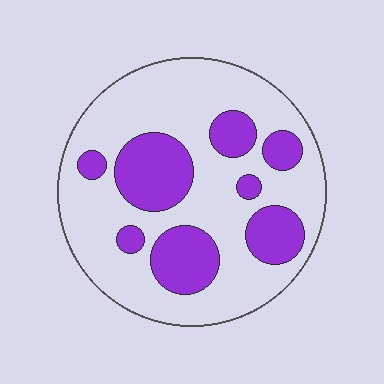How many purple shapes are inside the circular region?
8.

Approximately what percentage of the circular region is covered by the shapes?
Approximately 30%.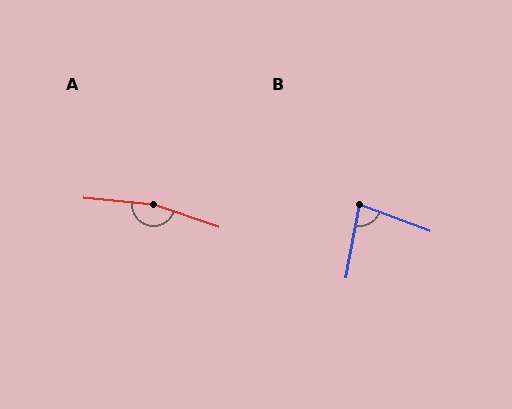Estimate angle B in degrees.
Approximately 81 degrees.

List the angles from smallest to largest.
B (81°), A (167°).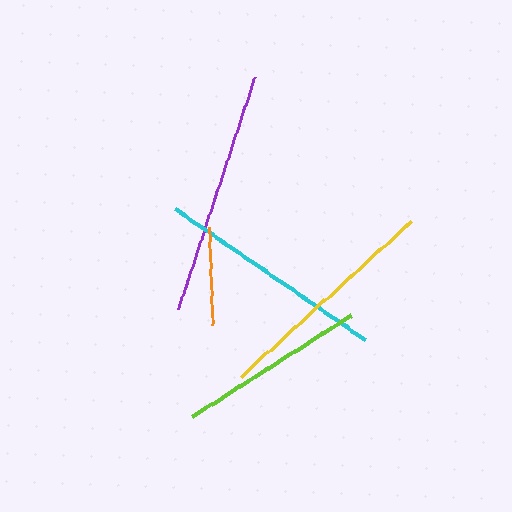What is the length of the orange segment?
The orange segment is approximately 98 pixels long.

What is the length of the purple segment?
The purple segment is approximately 245 pixels long.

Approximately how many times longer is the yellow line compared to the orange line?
The yellow line is approximately 2.4 times the length of the orange line.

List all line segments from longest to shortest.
From longest to shortest: purple, yellow, cyan, lime, orange.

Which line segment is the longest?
The purple line is the longest at approximately 245 pixels.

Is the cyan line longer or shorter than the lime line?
The cyan line is longer than the lime line.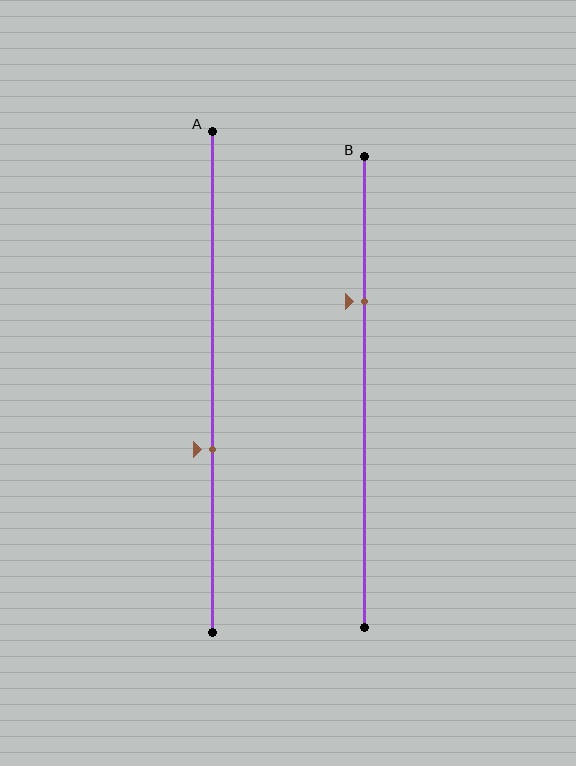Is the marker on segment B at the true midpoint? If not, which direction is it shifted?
No, the marker on segment B is shifted upward by about 19% of the segment length.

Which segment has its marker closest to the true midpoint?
Segment A has its marker closest to the true midpoint.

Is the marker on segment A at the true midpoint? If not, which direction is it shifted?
No, the marker on segment A is shifted downward by about 14% of the segment length.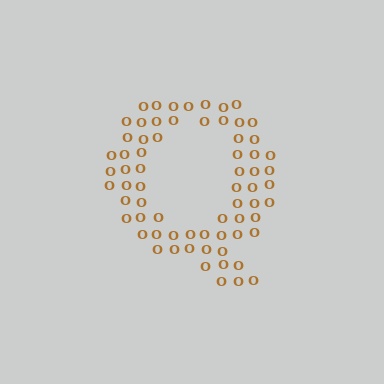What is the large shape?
The large shape is the letter Q.